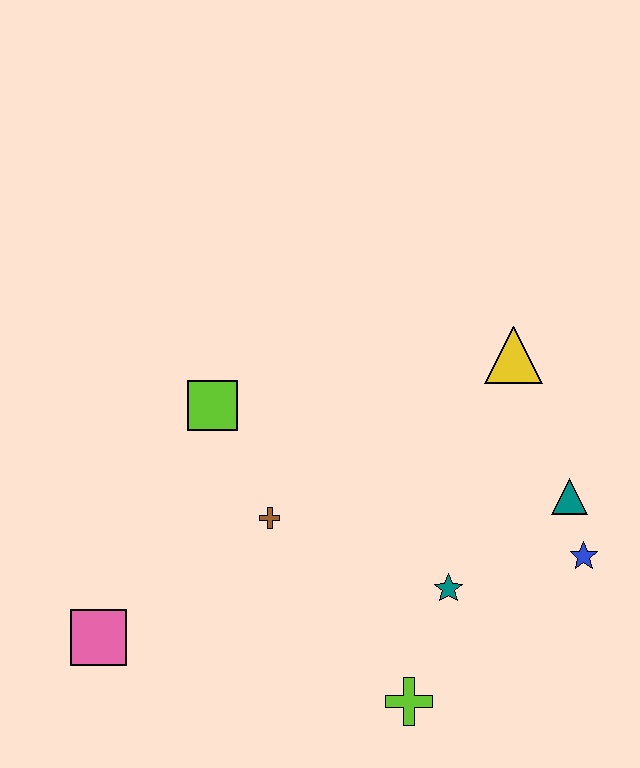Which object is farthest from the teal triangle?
The pink square is farthest from the teal triangle.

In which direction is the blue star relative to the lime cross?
The blue star is to the right of the lime cross.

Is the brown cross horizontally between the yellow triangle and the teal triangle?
No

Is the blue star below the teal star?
No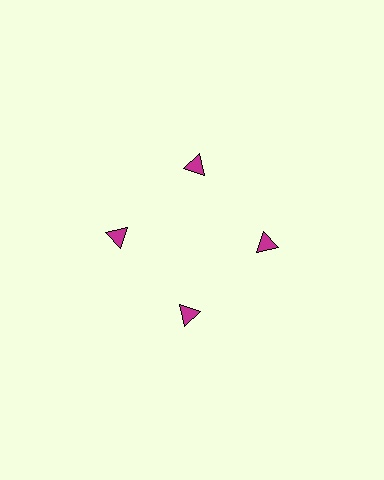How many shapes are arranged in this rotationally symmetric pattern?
There are 4 shapes, arranged in 4 groups of 1.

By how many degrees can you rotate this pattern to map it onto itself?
The pattern maps onto itself every 90 degrees of rotation.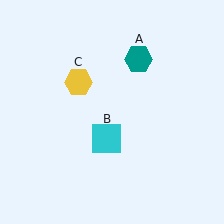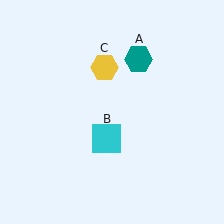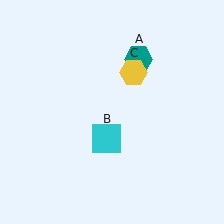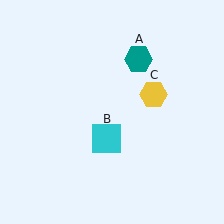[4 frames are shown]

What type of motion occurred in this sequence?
The yellow hexagon (object C) rotated clockwise around the center of the scene.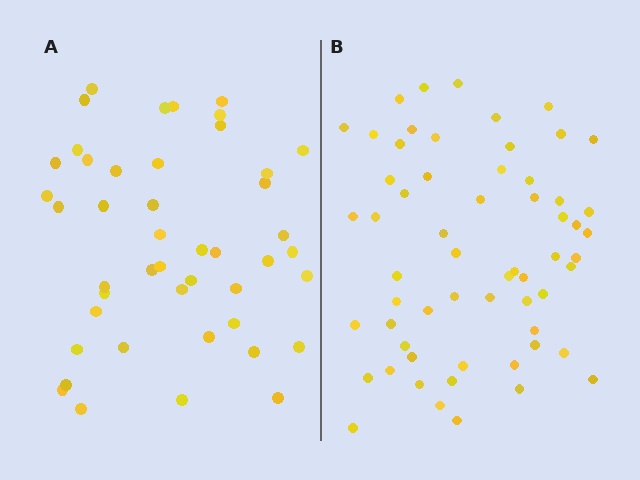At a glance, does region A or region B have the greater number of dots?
Region B (the right region) has more dots.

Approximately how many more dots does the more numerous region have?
Region B has approximately 15 more dots than region A.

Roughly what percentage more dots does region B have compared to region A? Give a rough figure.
About 35% more.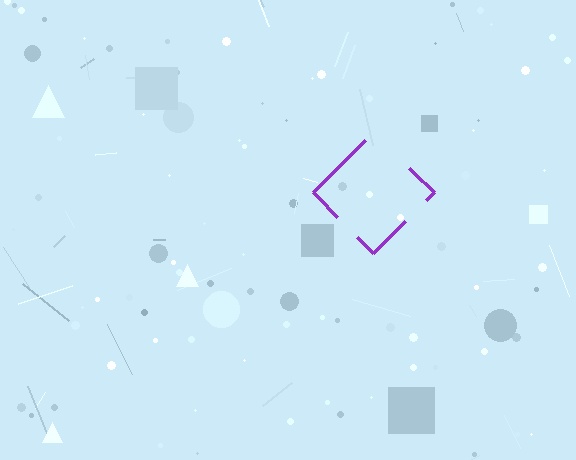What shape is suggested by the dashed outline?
The dashed outline suggests a diamond.